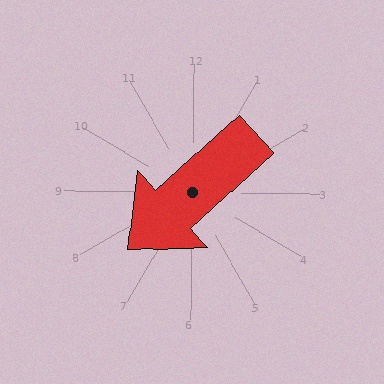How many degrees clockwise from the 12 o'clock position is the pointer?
Approximately 227 degrees.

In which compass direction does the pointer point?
Southwest.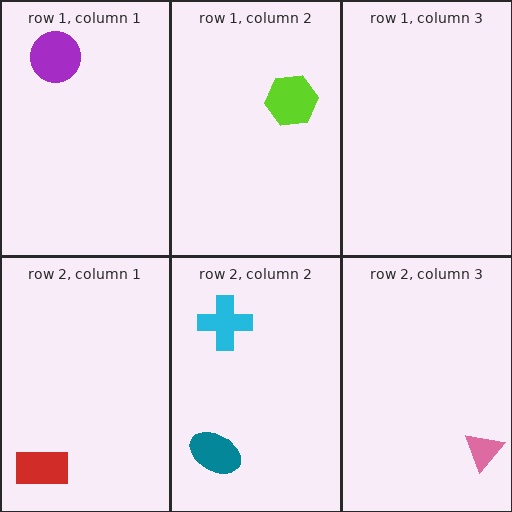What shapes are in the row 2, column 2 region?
The cyan cross, the teal ellipse.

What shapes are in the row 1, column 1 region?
The purple circle.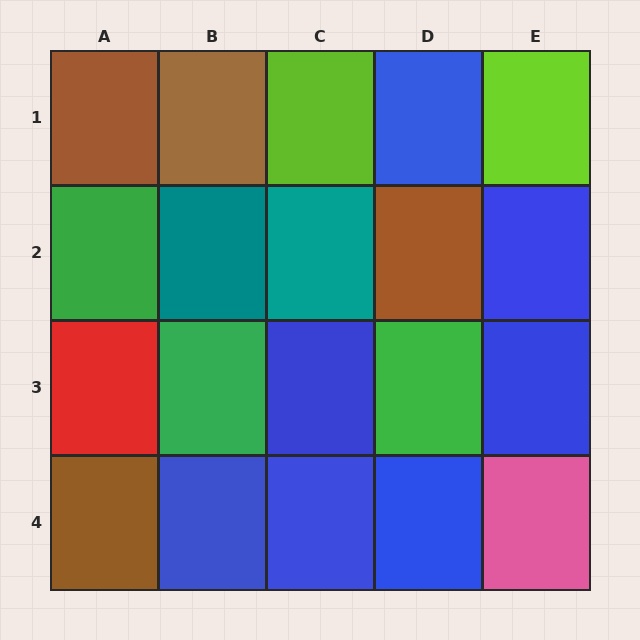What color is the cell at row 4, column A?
Brown.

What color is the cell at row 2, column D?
Brown.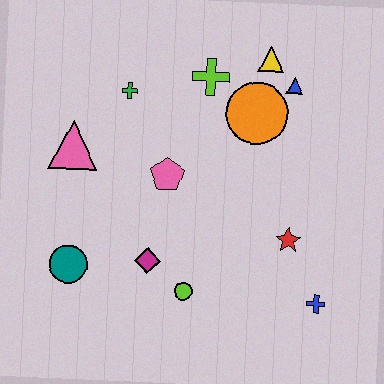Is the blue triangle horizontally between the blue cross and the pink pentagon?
Yes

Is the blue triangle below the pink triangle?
No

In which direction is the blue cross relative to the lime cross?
The blue cross is below the lime cross.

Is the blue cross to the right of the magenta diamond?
Yes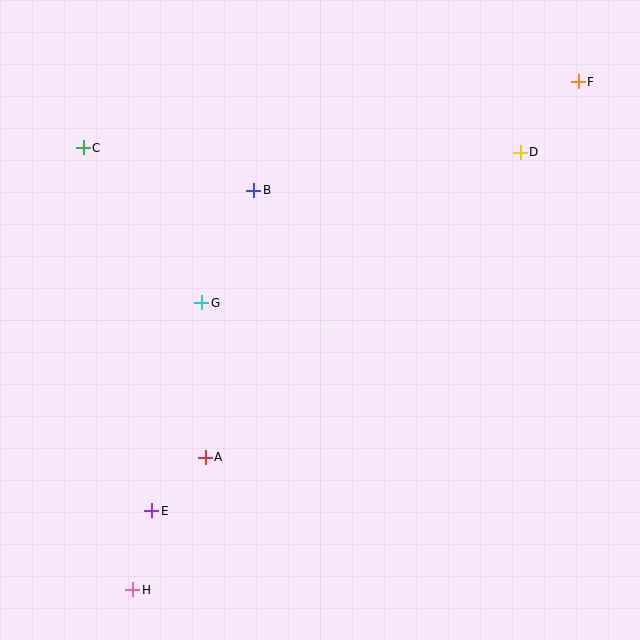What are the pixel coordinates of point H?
Point H is at (133, 590).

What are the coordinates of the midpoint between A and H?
The midpoint between A and H is at (169, 524).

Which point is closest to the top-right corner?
Point F is closest to the top-right corner.